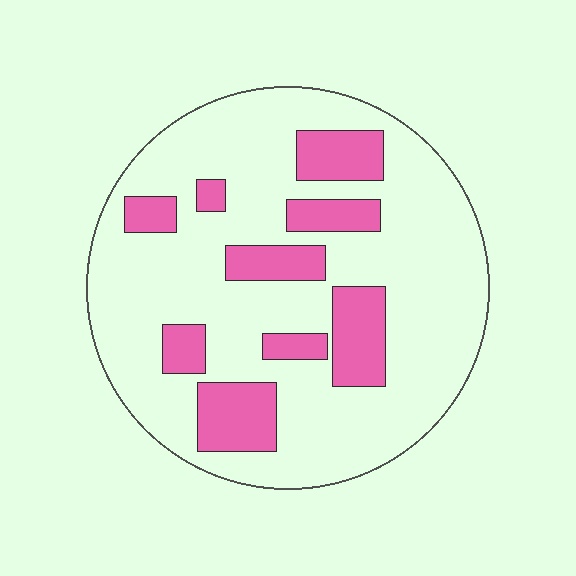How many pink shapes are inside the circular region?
9.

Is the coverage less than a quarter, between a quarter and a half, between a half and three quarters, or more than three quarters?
Less than a quarter.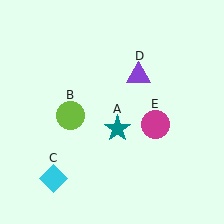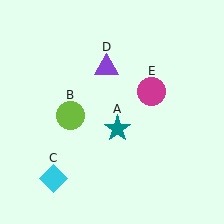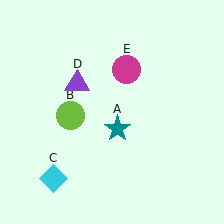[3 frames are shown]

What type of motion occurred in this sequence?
The purple triangle (object D), magenta circle (object E) rotated counterclockwise around the center of the scene.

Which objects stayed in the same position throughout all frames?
Teal star (object A) and lime circle (object B) and cyan diamond (object C) remained stationary.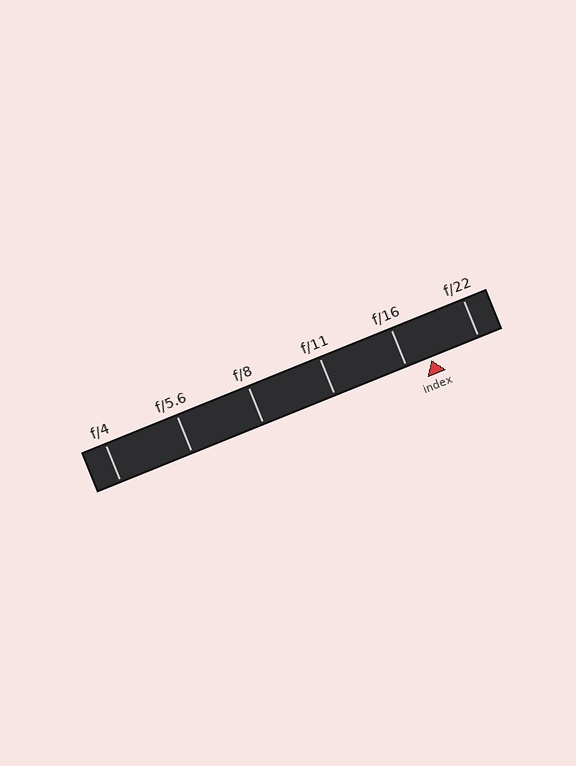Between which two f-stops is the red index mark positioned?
The index mark is between f/16 and f/22.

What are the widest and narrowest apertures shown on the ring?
The widest aperture shown is f/4 and the narrowest is f/22.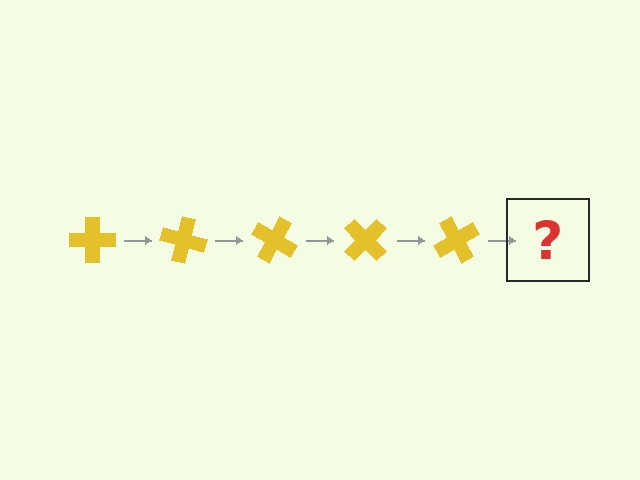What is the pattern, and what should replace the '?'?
The pattern is that the cross rotates 15 degrees each step. The '?' should be a yellow cross rotated 75 degrees.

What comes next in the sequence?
The next element should be a yellow cross rotated 75 degrees.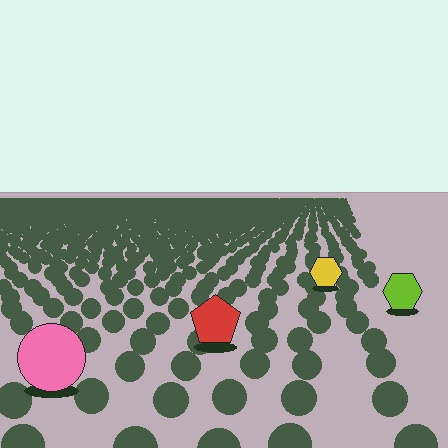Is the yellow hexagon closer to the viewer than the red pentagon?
No. The red pentagon is closer — you can tell from the texture gradient: the ground texture is coarser near it.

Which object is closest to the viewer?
The pink circle is closest. The texture marks near it are larger and more spread out.